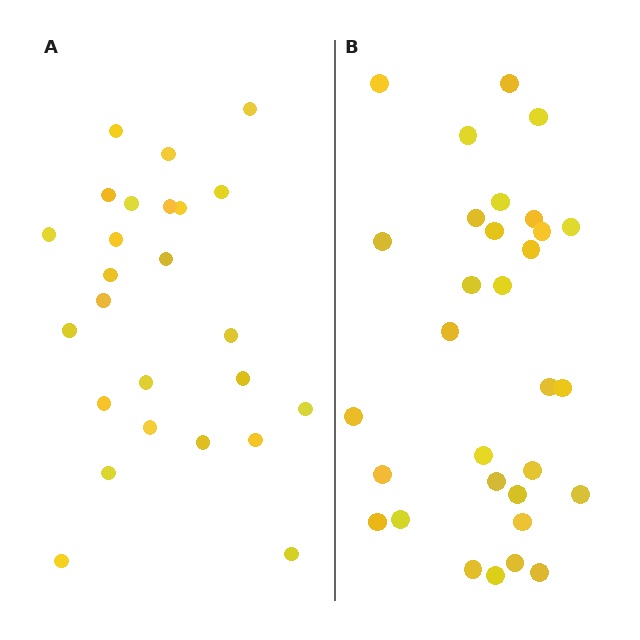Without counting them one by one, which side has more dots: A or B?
Region B (the right region) has more dots.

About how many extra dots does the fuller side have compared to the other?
Region B has about 6 more dots than region A.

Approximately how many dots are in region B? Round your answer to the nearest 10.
About 30 dots. (The exact count is 31, which rounds to 30.)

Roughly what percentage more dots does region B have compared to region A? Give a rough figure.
About 25% more.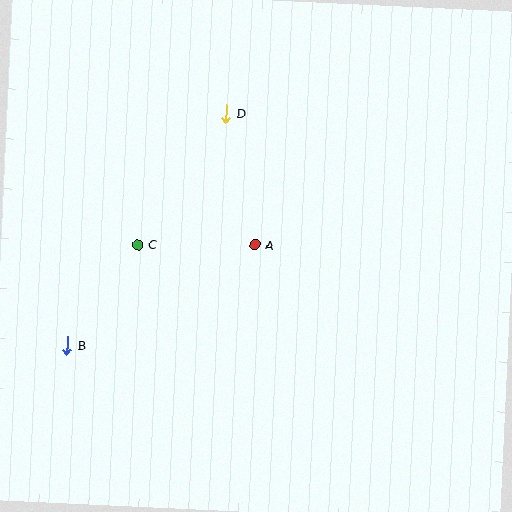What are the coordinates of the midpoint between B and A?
The midpoint between B and A is at (161, 295).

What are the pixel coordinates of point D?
Point D is at (226, 114).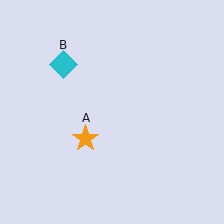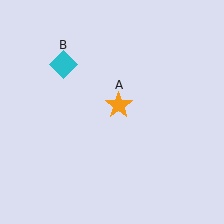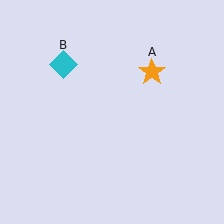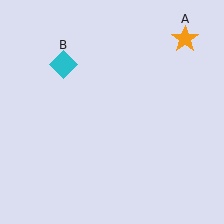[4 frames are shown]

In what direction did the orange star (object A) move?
The orange star (object A) moved up and to the right.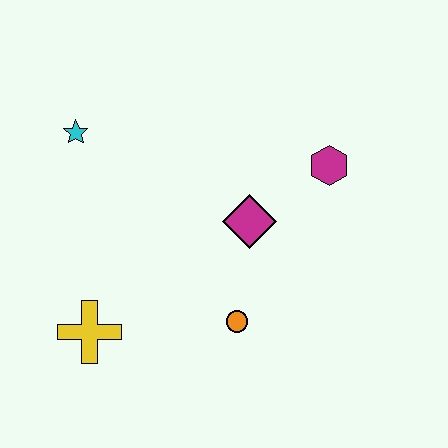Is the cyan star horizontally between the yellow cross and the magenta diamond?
No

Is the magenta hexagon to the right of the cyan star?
Yes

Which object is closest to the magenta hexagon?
The magenta diamond is closest to the magenta hexagon.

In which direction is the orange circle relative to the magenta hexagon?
The orange circle is below the magenta hexagon.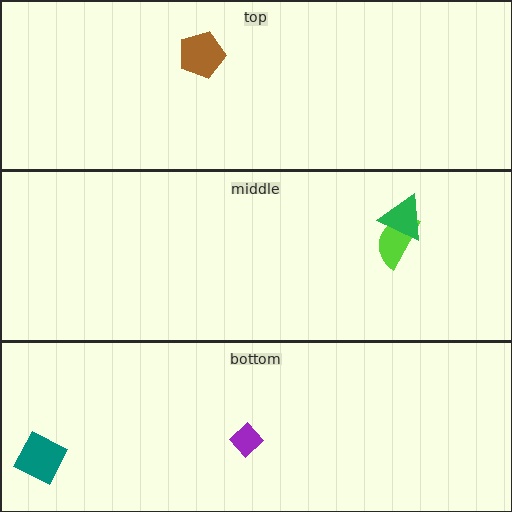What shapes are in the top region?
The brown pentagon.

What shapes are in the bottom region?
The teal square, the purple diamond.